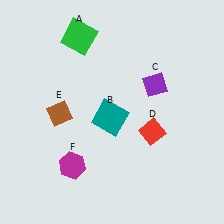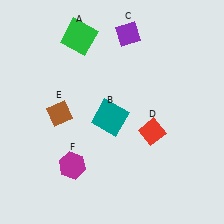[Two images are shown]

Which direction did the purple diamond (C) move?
The purple diamond (C) moved up.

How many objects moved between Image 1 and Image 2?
1 object moved between the two images.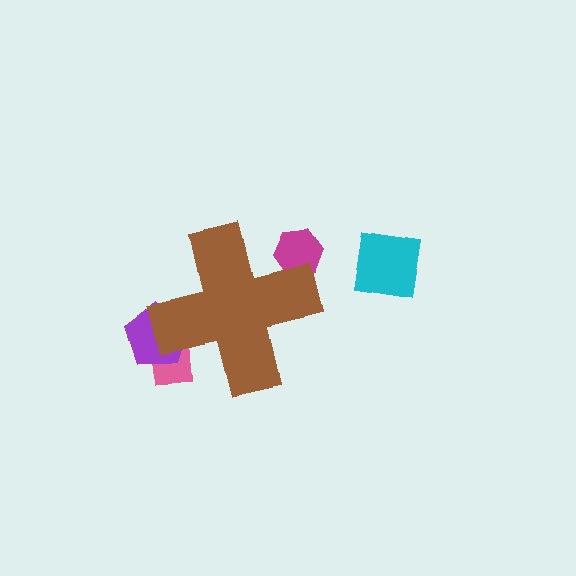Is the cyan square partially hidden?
No, the cyan square is fully visible.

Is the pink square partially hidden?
Yes, the pink square is partially hidden behind the brown cross.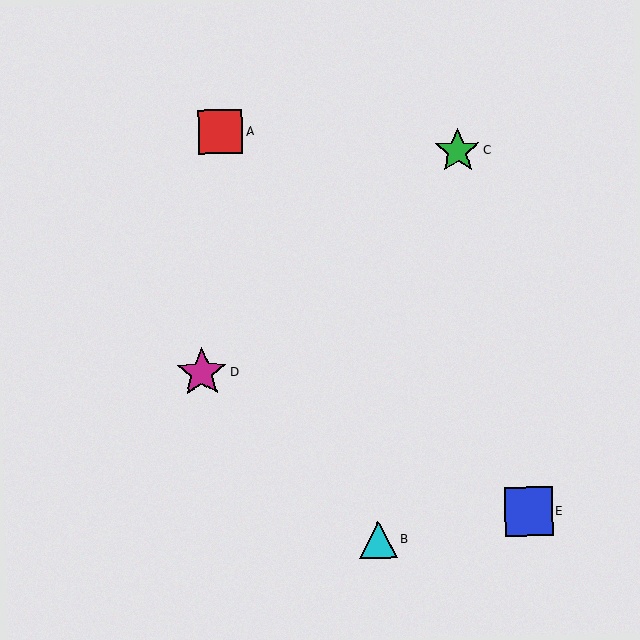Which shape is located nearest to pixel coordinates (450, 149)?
The green star (labeled C) at (458, 151) is nearest to that location.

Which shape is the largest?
The magenta star (labeled D) is the largest.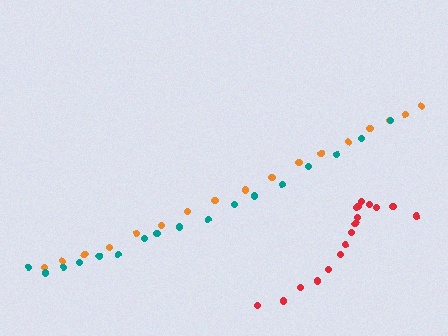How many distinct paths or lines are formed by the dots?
There are 3 distinct paths.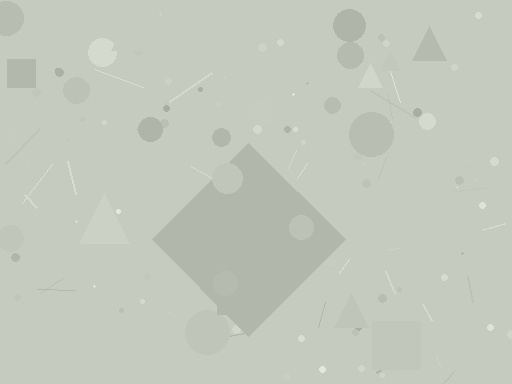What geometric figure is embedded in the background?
A diamond is embedded in the background.